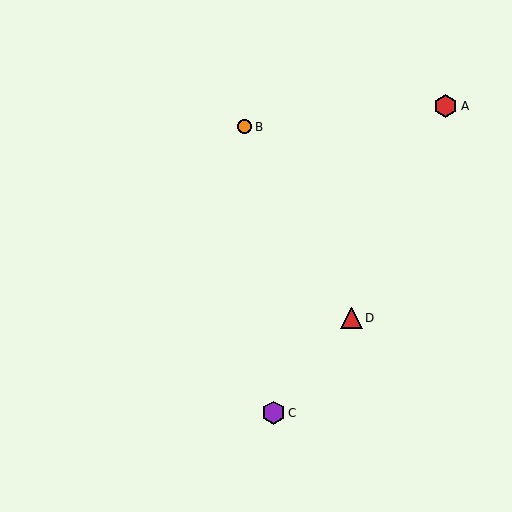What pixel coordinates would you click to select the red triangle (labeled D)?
Click at (351, 318) to select the red triangle D.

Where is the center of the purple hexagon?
The center of the purple hexagon is at (273, 413).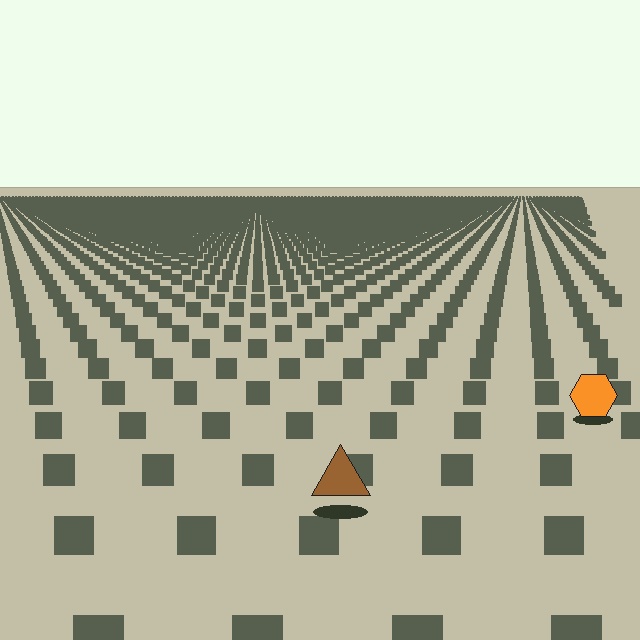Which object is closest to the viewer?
The brown triangle is closest. The texture marks near it are larger and more spread out.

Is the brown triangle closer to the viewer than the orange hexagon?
Yes. The brown triangle is closer — you can tell from the texture gradient: the ground texture is coarser near it.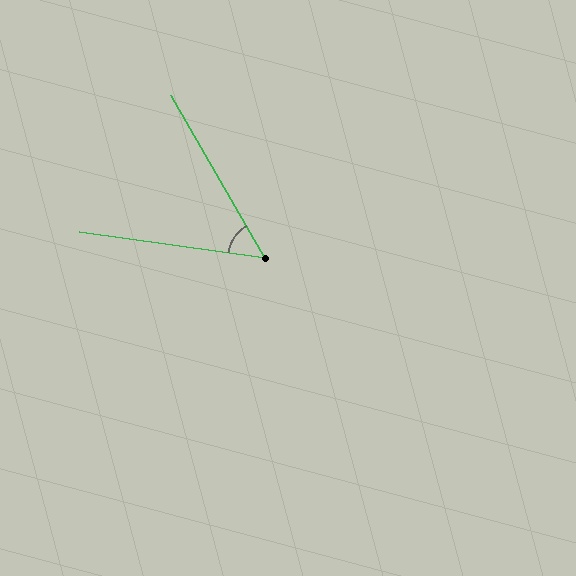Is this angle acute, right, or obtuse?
It is acute.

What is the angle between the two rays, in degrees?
Approximately 52 degrees.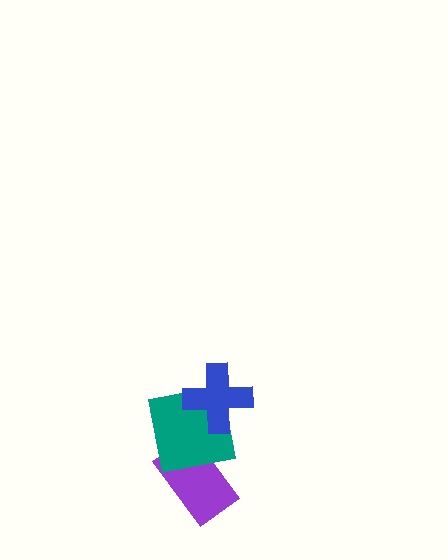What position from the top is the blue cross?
The blue cross is 1st from the top.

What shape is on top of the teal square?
The blue cross is on top of the teal square.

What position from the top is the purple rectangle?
The purple rectangle is 3rd from the top.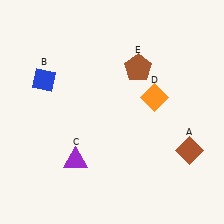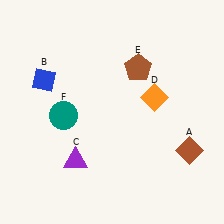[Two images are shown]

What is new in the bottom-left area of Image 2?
A teal circle (F) was added in the bottom-left area of Image 2.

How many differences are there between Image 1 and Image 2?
There is 1 difference between the two images.